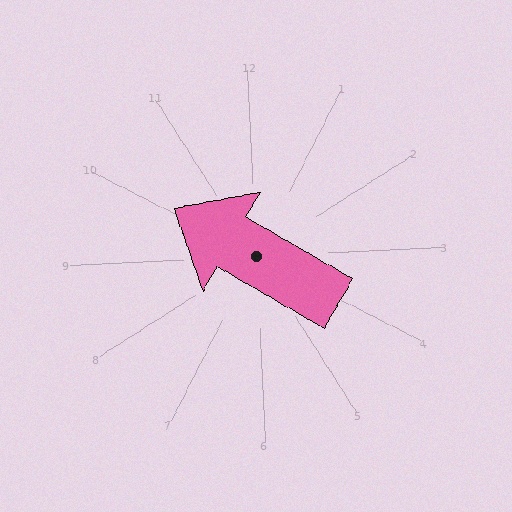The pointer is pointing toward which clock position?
Roughly 10 o'clock.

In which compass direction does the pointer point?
Northwest.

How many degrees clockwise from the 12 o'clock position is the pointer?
Approximately 303 degrees.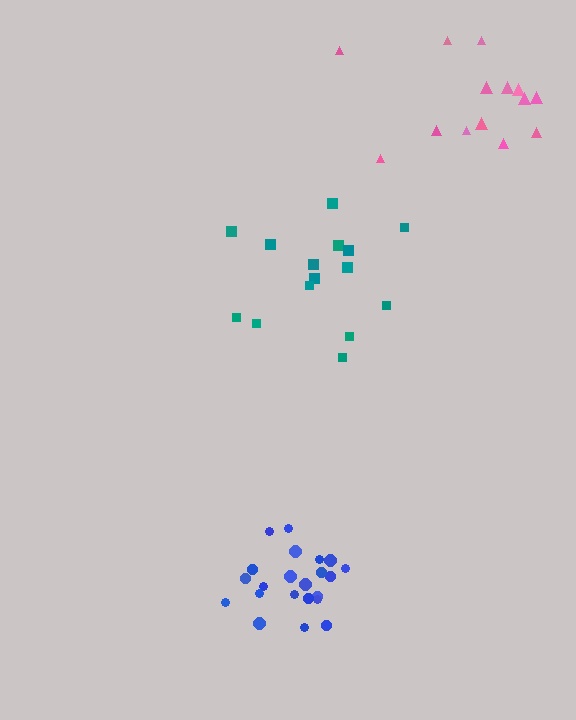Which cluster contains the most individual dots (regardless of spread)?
Blue (22).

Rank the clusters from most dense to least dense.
blue, teal, pink.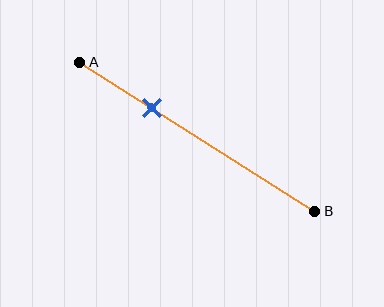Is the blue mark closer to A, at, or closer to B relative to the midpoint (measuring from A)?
The blue mark is closer to point A than the midpoint of segment AB.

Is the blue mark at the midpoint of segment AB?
No, the mark is at about 30% from A, not at the 50% midpoint.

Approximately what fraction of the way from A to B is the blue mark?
The blue mark is approximately 30% of the way from A to B.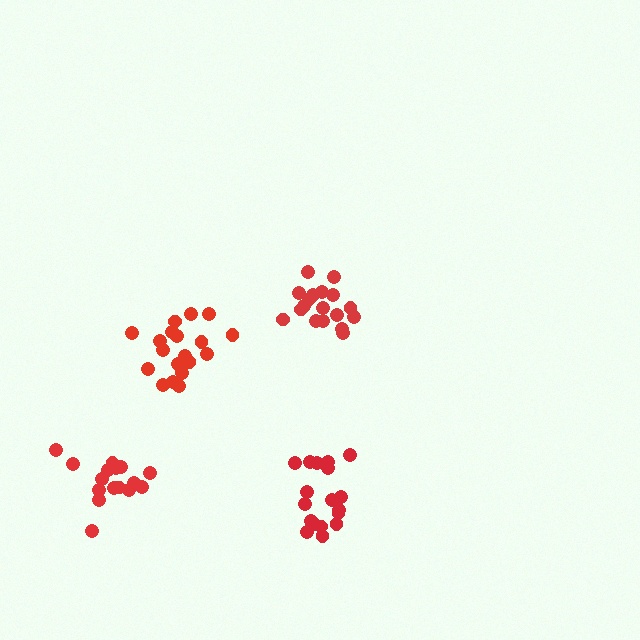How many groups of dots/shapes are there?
There are 4 groups.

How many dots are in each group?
Group 1: 18 dots, Group 2: 21 dots, Group 3: 18 dots, Group 4: 17 dots (74 total).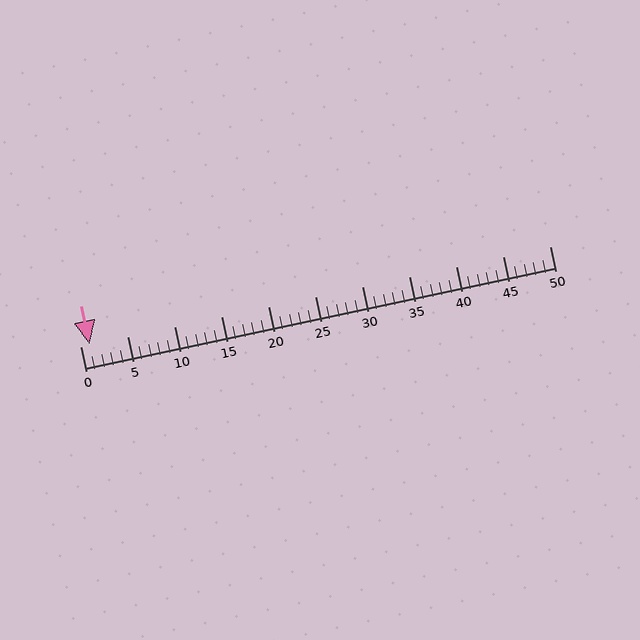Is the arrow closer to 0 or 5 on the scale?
The arrow is closer to 0.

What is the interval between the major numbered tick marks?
The major tick marks are spaced 5 units apart.